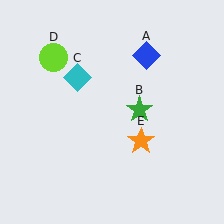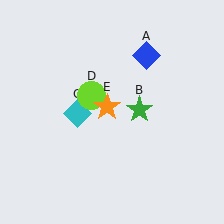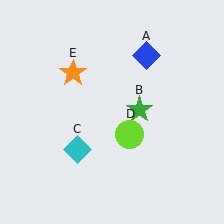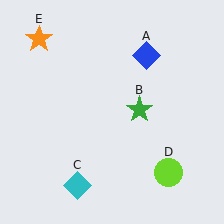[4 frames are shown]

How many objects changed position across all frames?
3 objects changed position: cyan diamond (object C), lime circle (object D), orange star (object E).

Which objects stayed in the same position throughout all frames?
Blue diamond (object A) and green star (object B) remained stationary.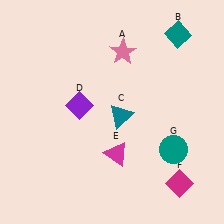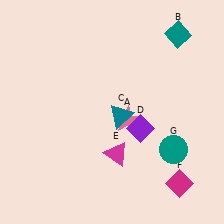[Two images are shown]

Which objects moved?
The objects that moved are: the pink star (A), the purple diamond (D).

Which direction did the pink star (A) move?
The pink star (A) moved down.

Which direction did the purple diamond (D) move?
The purple diamond (D) moved right.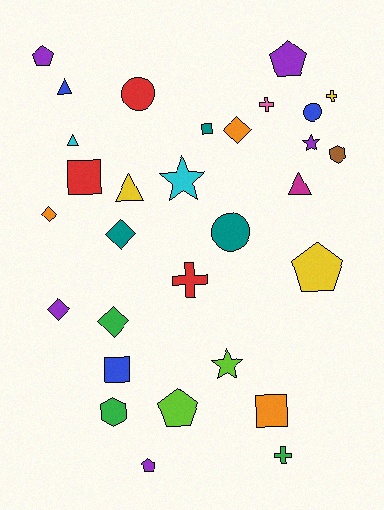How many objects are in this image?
There are 30 objects.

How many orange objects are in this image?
There are 3 orange objects.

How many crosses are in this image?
There are 4 crosses.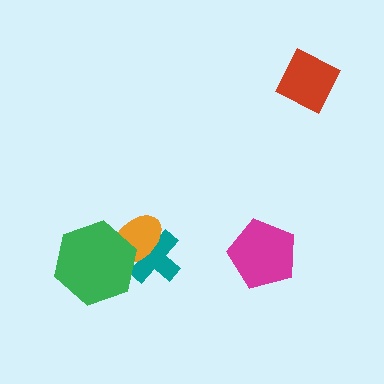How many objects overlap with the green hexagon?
2 objects overlap with the green hexagon.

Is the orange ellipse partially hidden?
Yes, it is partially covered by another shape.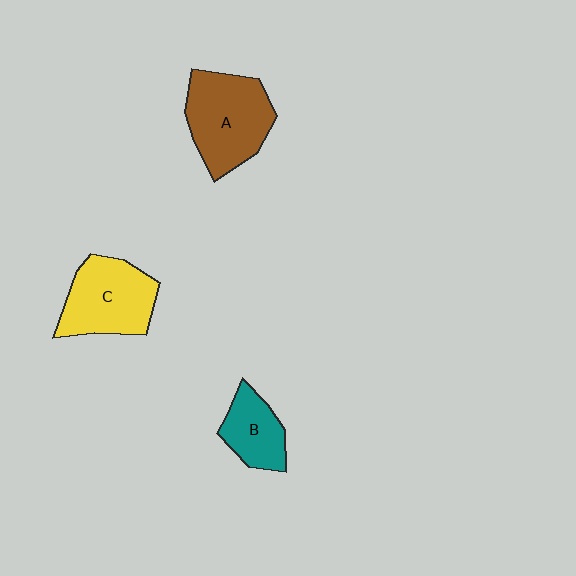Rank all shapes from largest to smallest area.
From largest to smallest: A (brown), C (yellow), B (teal).